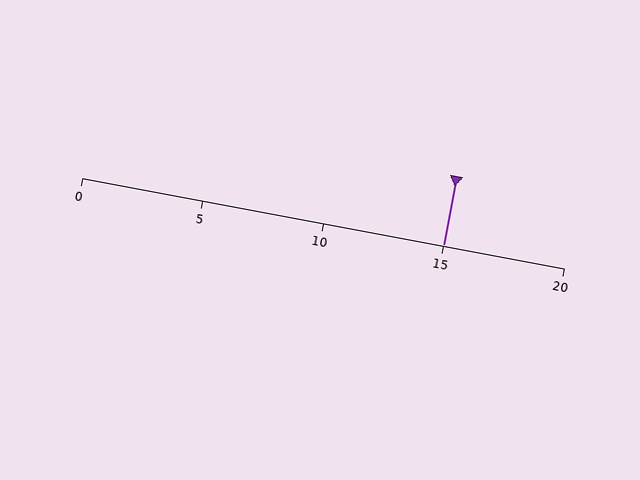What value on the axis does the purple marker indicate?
The marker indicates approximately 15.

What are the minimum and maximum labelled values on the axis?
The axis runs from 0 to 20.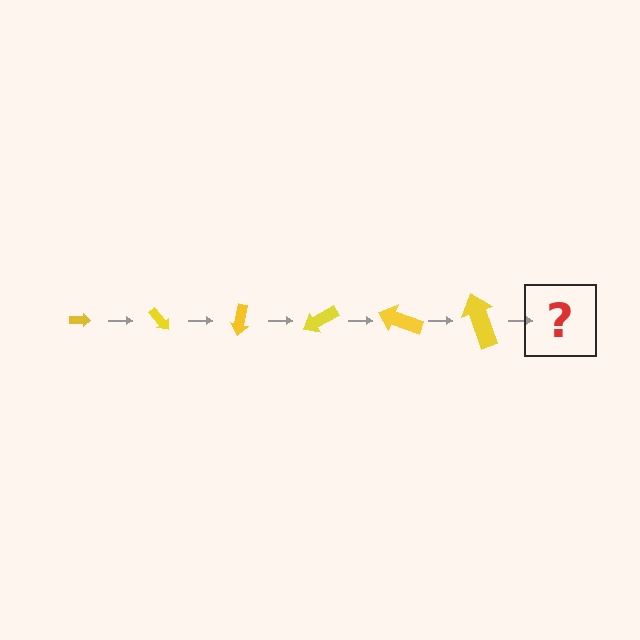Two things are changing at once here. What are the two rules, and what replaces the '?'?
The two rules are that the arrow grows larger each step and it rotates 50 degrees each step. The '?' should be an arrow, larger than the previous one and rotated 300 degrees from the start.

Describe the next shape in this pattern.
It should be an arrow, larger than the previous one and rotated 300 degrees from the start.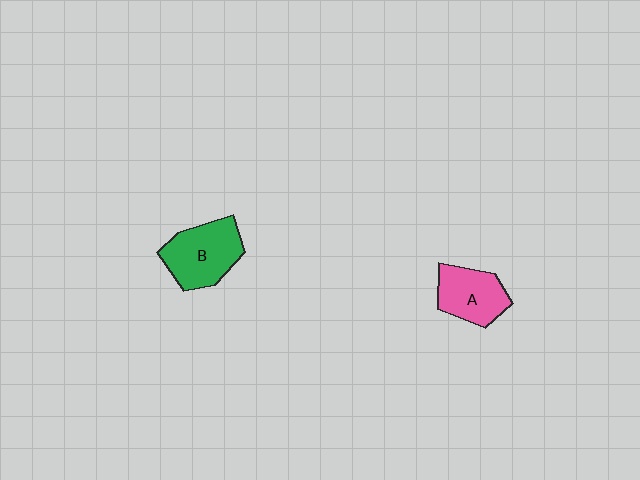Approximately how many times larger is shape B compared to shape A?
Approximately 1.2 times.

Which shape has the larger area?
Shape B (green).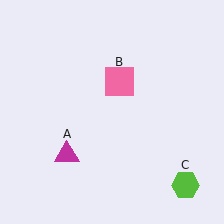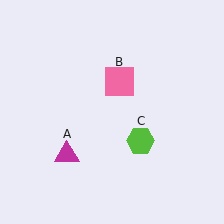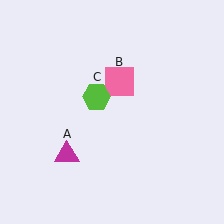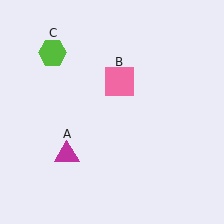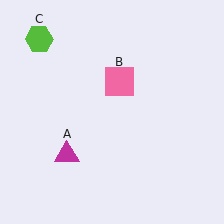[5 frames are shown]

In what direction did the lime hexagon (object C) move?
The lime hexagon (object C) moved up and to the left.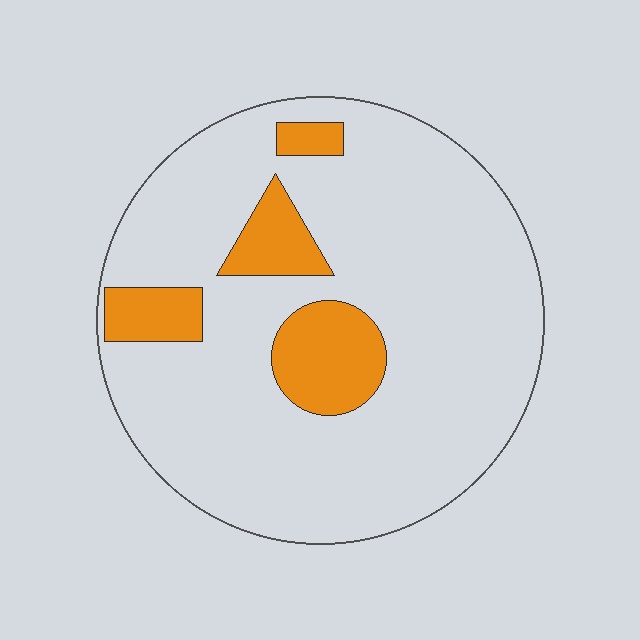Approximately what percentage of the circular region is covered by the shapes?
Approximately 15%.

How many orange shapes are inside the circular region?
4.